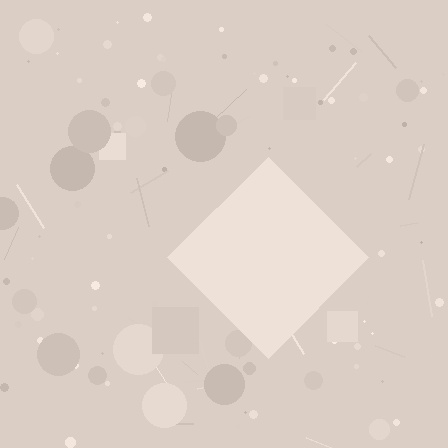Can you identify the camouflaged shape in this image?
The camouflaged shape is a diamond.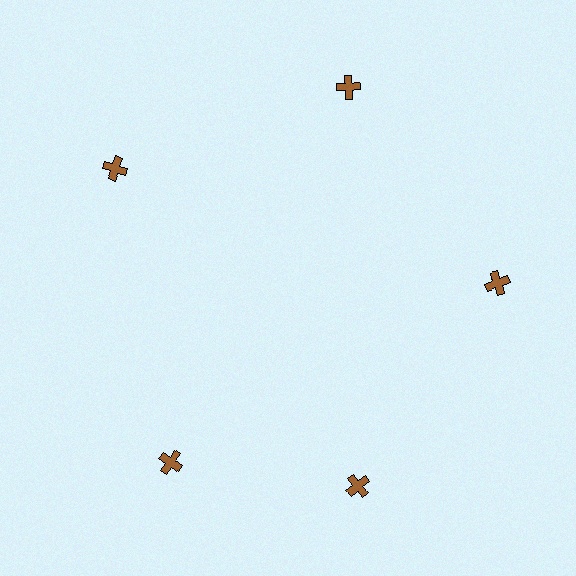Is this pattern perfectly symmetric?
No. The 5 brown crosses are arranged in a ring, but one element near the 8 o'clock position is rotated out of alignment along the ring, breaking the 5-fold rotational symmetry.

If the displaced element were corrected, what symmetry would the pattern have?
It would have 5-fold rotational symmetry — the pattern would map onto itself every 72 degrees.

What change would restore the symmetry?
The symmetry would be restored by rotating it back into even spacing with its neighbors so that all 5 crosses sit at equal angles and equal distance from the center.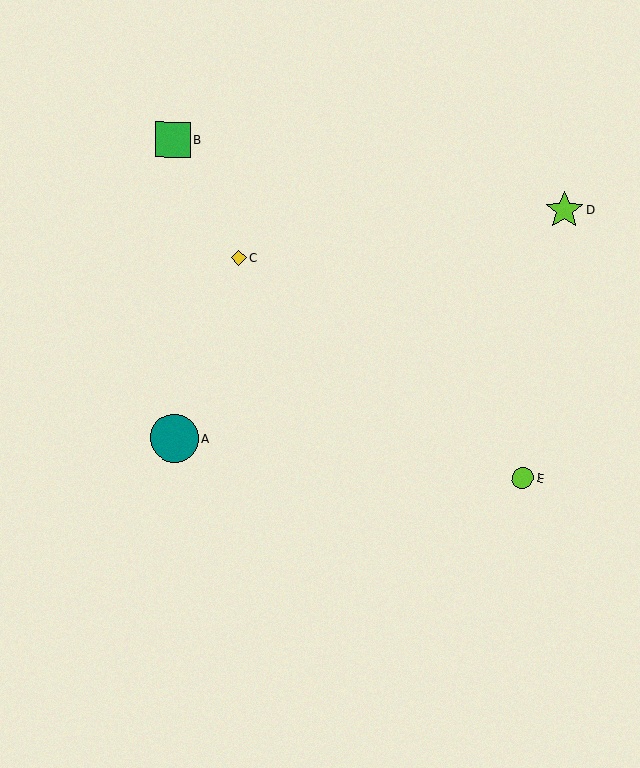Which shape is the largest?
The teal circle (labeled A) is the largest.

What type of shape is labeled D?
Shape D is a lime star.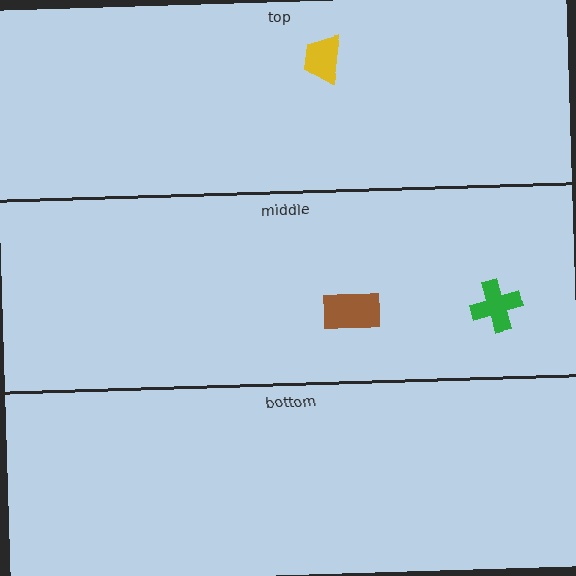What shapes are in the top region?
The yellow trapezoid.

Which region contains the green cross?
The middle region.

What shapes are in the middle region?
The green cross, the brown rectangle.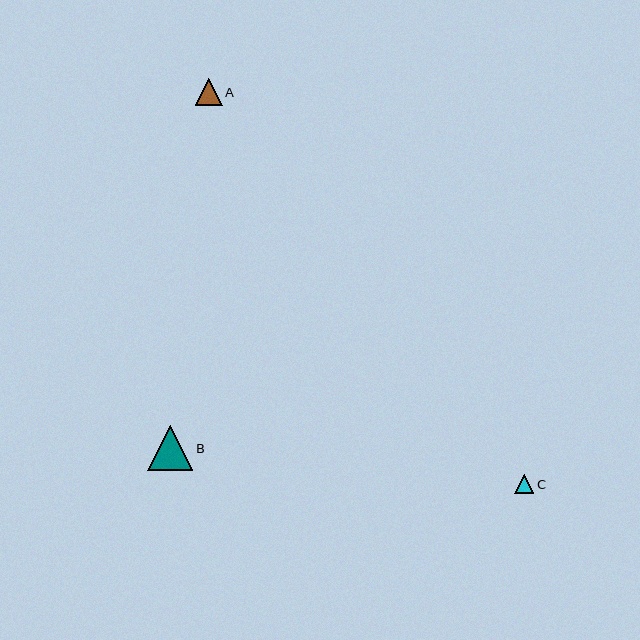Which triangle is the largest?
Triangle B is the largest with a size of approximately 45 pixels.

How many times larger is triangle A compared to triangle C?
Triangle A is approximately 1.4 times the size of triangle C.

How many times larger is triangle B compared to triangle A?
Triangle B is approximately 1.7 times the size of triangle A.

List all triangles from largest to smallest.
From largest to smallest: B, A, C.